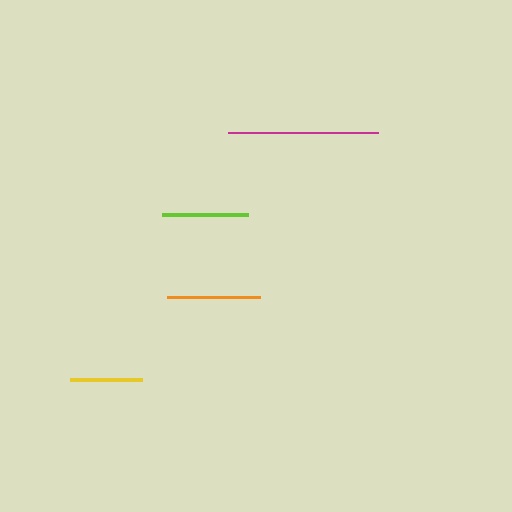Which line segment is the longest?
The magenta line is the longest at approximately 151 pixels.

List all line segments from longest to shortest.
From longest to shortest: magenta, orange, lime, yellow.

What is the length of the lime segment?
The lime segment is approximately 87 pixels long.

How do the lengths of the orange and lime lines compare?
The orange and lime lines are approximately the same length.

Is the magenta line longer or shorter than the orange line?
The magenta line is longer than the orange line.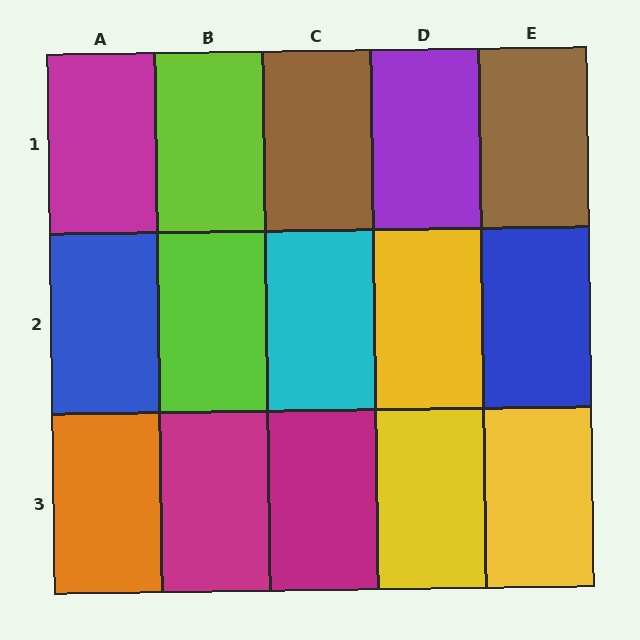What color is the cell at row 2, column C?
Cyan.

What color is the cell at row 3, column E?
Yellow.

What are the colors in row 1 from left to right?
Magenta, lime, brown, purple, brown.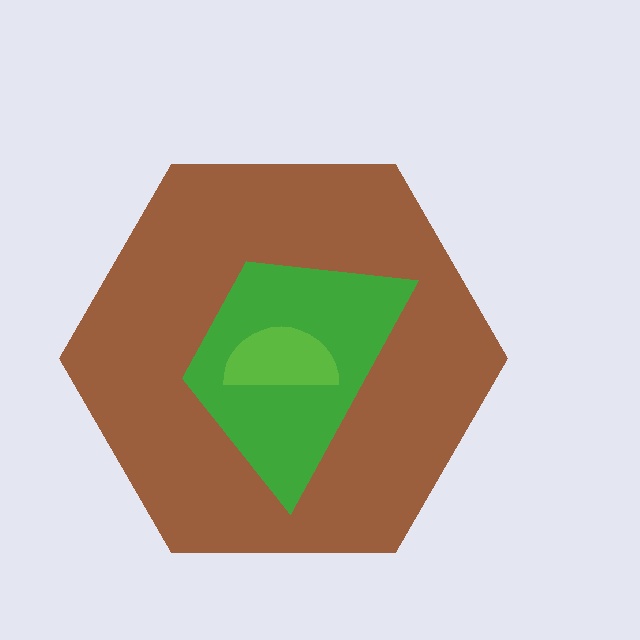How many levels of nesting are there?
3.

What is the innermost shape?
The lime semicircle.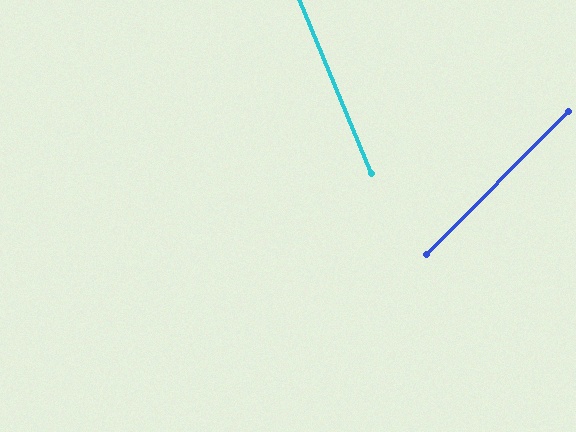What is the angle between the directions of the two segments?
Approximately 67 degrees.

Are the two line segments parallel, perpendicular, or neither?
Neither parallel nor perpendicular — they differ by about 67°.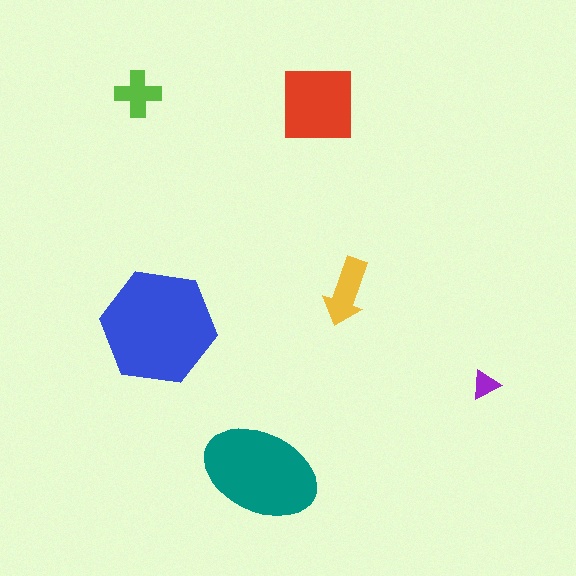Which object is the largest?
The blue hexagon.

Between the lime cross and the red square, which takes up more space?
The red square.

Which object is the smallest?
The purple triangle.